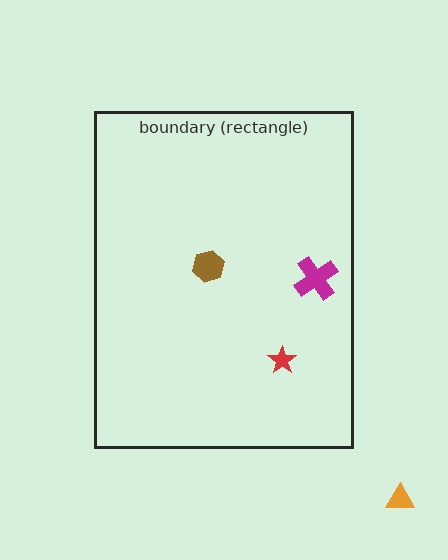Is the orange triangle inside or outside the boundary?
Outside.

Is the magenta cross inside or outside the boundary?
Inside.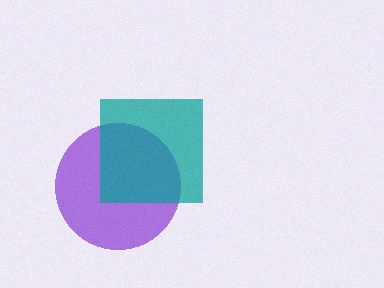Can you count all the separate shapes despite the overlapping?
Yes, there are 2 separate shapes.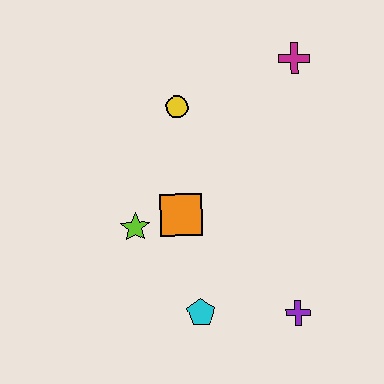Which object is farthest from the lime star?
The magenta cross is farthest from the lime star.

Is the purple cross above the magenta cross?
No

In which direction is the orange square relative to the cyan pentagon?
The orange square is above the cyan pentagon.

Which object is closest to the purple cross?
The cyan pentagon is closest to the purple cross.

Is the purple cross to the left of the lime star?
No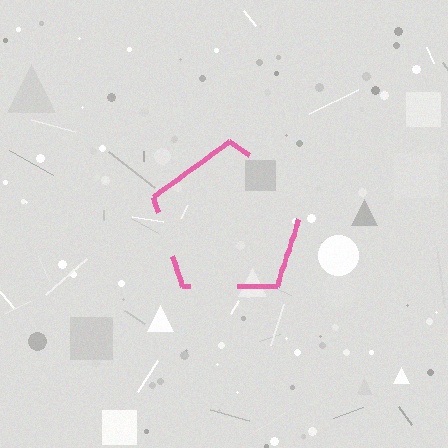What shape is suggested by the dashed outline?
The dashed outline suggests a pentagon.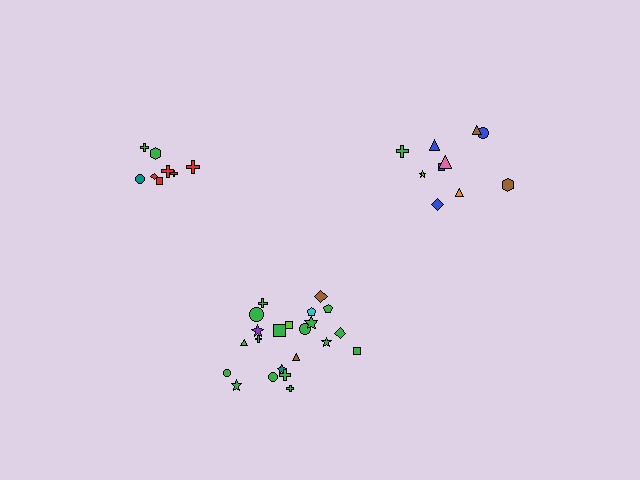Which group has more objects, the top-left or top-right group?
The top-right group.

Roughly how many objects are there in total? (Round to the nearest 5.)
Roughly 40 objects in total.